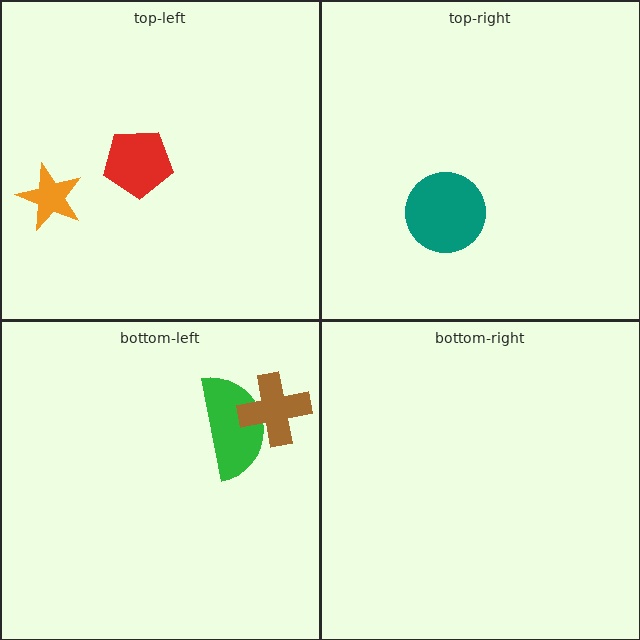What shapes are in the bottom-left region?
The green semicircle, the brown cross.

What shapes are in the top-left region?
The orange star, the red pentagon.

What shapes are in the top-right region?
The teal circle.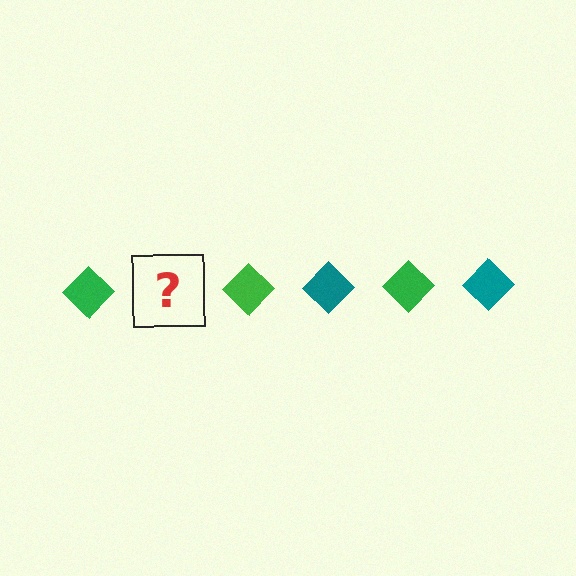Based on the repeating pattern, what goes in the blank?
The blank should be a teal diamond.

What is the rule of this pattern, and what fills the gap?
The rule is that the pattern cycles through green, teal diamonds. The gap should be filled with a teal diamond.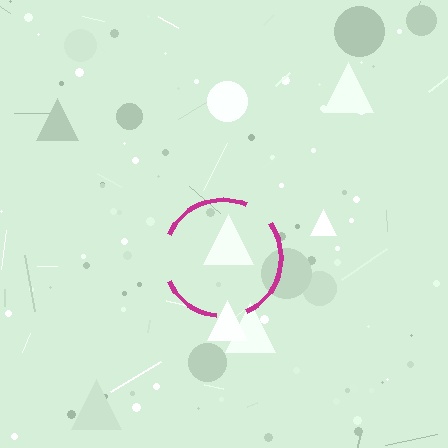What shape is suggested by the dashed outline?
The dashed outline suggests a circle.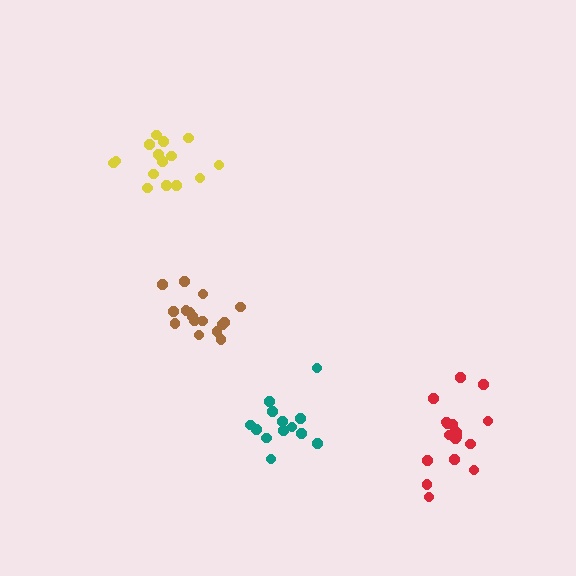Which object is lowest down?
The teal cluster is bottommost.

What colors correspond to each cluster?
The clusters are colored: brown, red, yellow, teal.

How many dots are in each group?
Group 1: 16 dots, Group 2: 18 dots, Group 3: 15 dots, Group 4: 14 dots (63 total).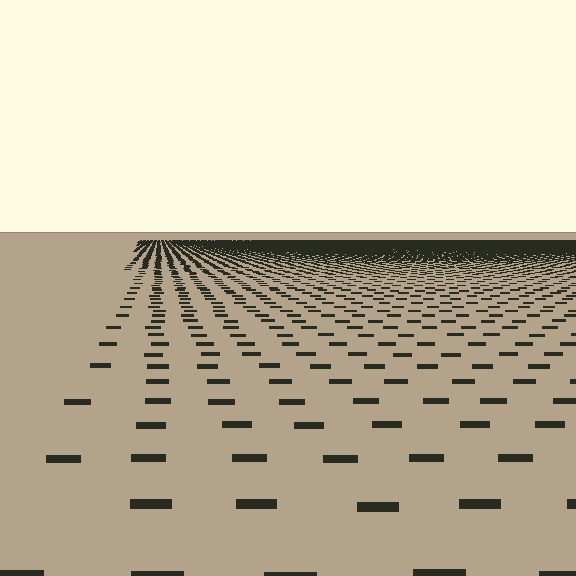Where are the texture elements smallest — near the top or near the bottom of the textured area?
Near the top.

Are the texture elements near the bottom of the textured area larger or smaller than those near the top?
Larger. Near the bottom, elements are closer to the viewer and appear at a bigger on-screen size.